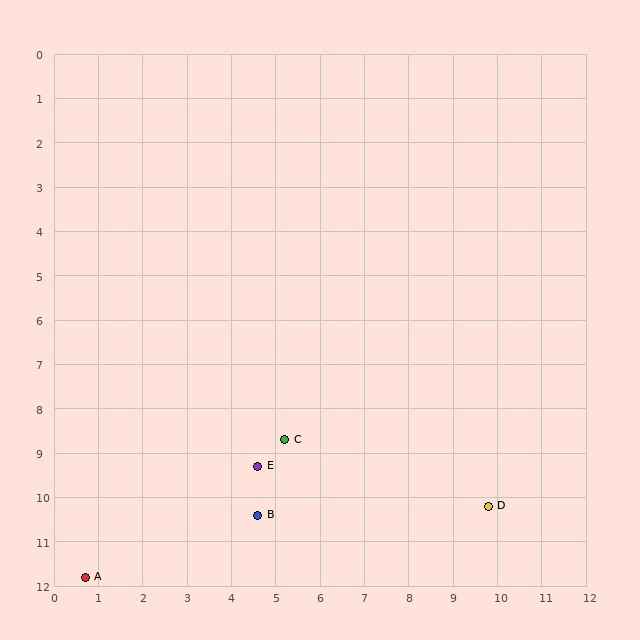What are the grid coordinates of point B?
Point B is at approximately (4.6, 10.4).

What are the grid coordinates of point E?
Point E is at approximately (4.6, 9.3).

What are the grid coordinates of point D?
Point D is at approximately (9.8, 10.2).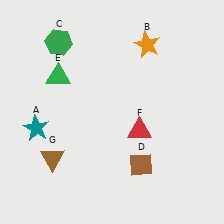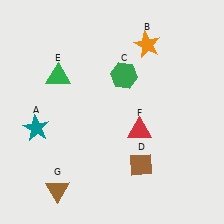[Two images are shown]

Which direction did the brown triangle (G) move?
The brown triangle (G) moved down.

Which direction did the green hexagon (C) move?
The green hexagon (C) moved right.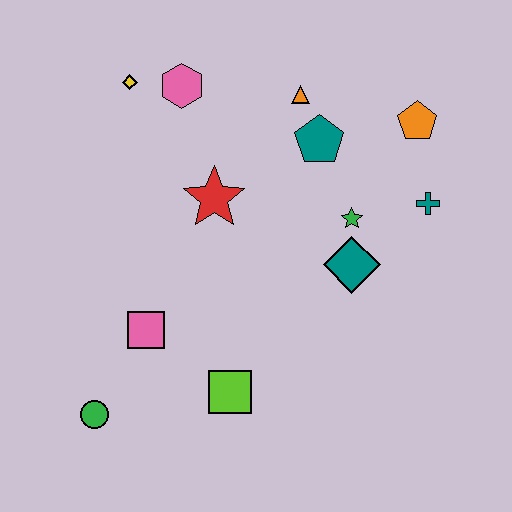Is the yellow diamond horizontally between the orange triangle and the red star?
No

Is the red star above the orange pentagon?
No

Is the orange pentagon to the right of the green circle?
Yes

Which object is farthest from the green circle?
The orange pentagon is farthest from the green circle.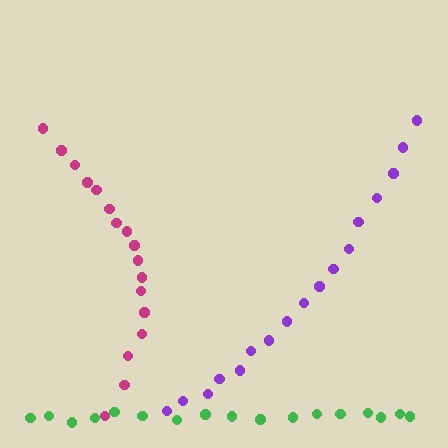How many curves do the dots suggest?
There are 3 distinct paths.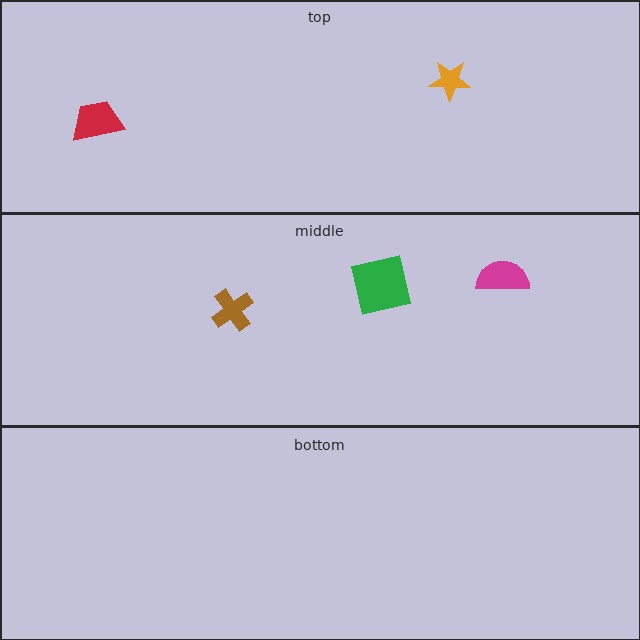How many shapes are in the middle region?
3.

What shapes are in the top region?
The red trapezoid, the orange star.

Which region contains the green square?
The middle region.